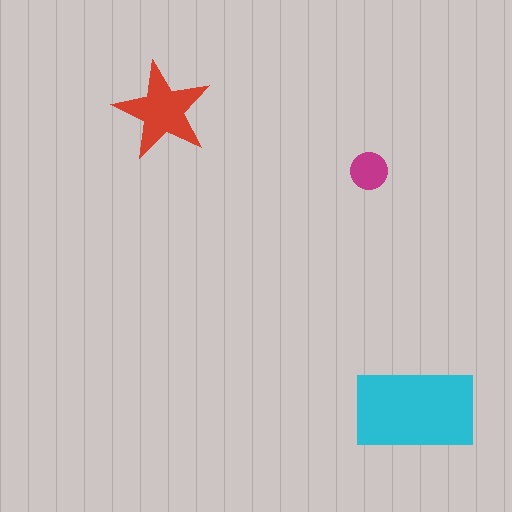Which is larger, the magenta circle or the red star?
The red star.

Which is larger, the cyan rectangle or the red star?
The cyan rectangle.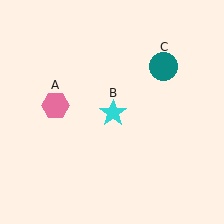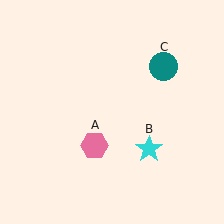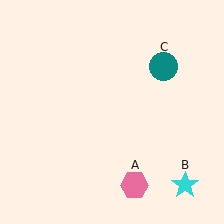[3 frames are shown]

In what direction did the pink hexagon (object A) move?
The pink hexagon (object A) moved down and to the right.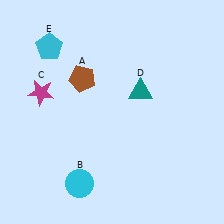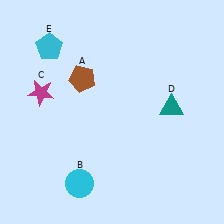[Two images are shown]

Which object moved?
The teal triangle (D) moved right.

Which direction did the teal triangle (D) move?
The teal triangle (D) moved right.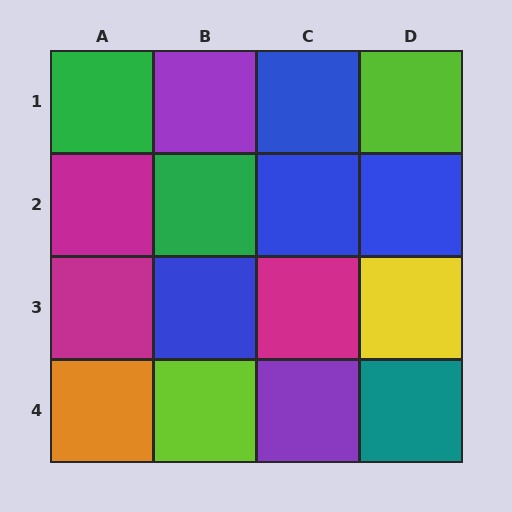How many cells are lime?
2 cells are lime.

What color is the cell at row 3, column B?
Blue.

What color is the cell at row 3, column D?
Yellow.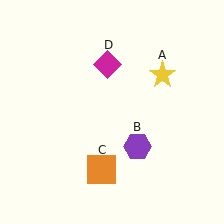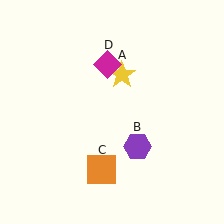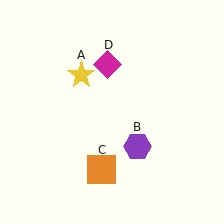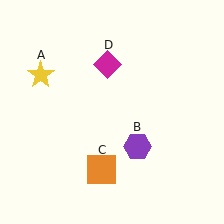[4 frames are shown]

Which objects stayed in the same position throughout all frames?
Purple hexagon (object B) and orange square (object C) and magenta diamond (object D) remained stationary.